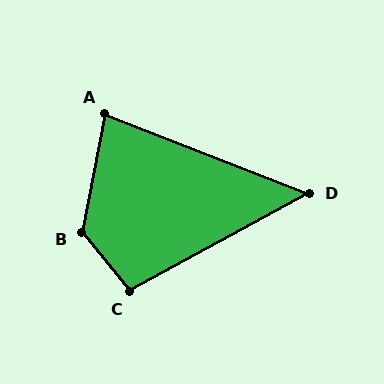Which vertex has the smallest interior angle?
D, at approximately 50 degrees.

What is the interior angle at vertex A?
Approximately 80 degrees (acute).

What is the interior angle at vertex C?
Approximately 100 degrees (obtuse).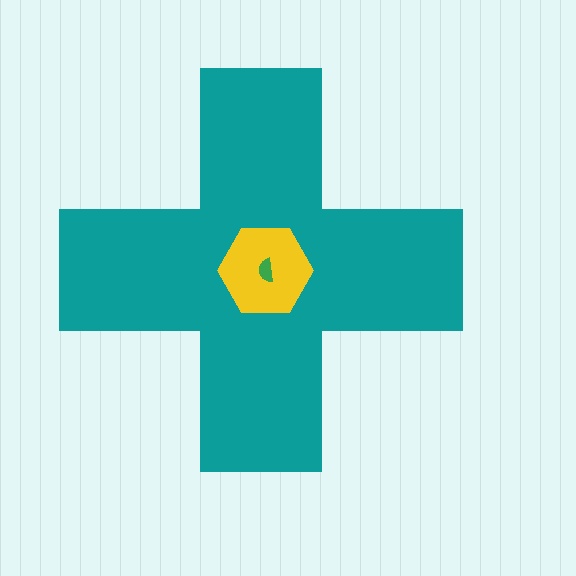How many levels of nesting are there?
3.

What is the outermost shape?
The teal cross.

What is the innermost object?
The green semicircle.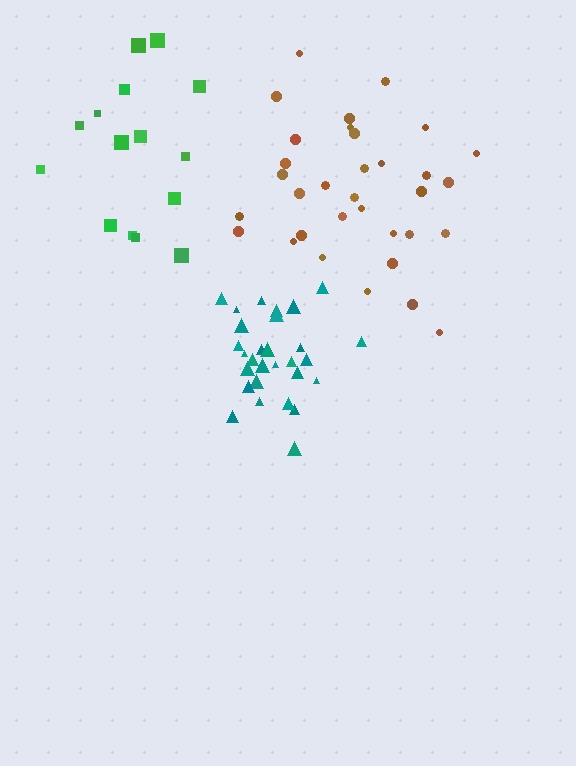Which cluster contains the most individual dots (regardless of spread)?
Brown (33).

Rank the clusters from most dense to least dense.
teal, brown, green.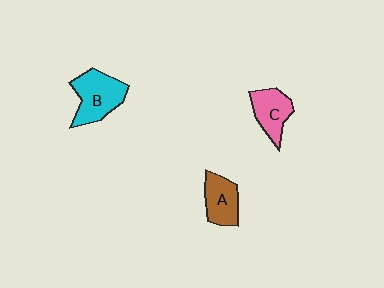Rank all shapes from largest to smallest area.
From largest to smallest: B (cyan), C (pink), A (brown).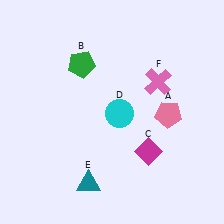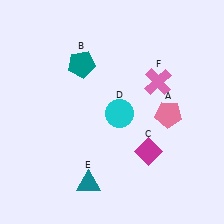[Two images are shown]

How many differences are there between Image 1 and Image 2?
There is 1 difference between the two images.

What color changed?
The pentagon (B) changed from green in Image 1 to teal in Image 2.